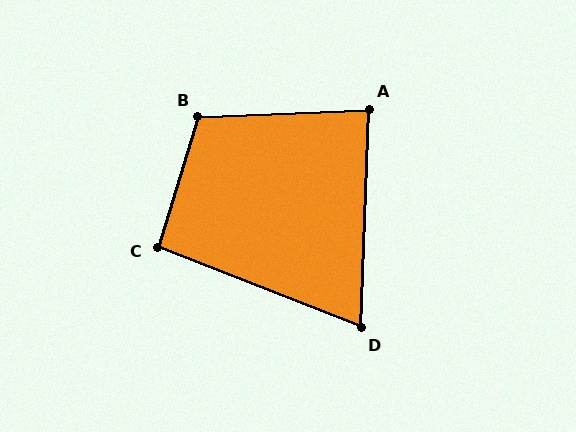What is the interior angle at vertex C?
Approximately 94 degrees (approximately right).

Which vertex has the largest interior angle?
B, at approximately 109 degrees.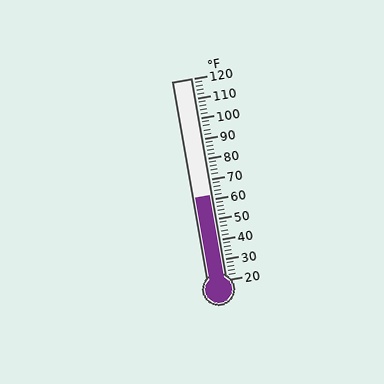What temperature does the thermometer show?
The thermometer shows approximately 62°F.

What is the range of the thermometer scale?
The thermometer scale ranges from 20°F to 120°F.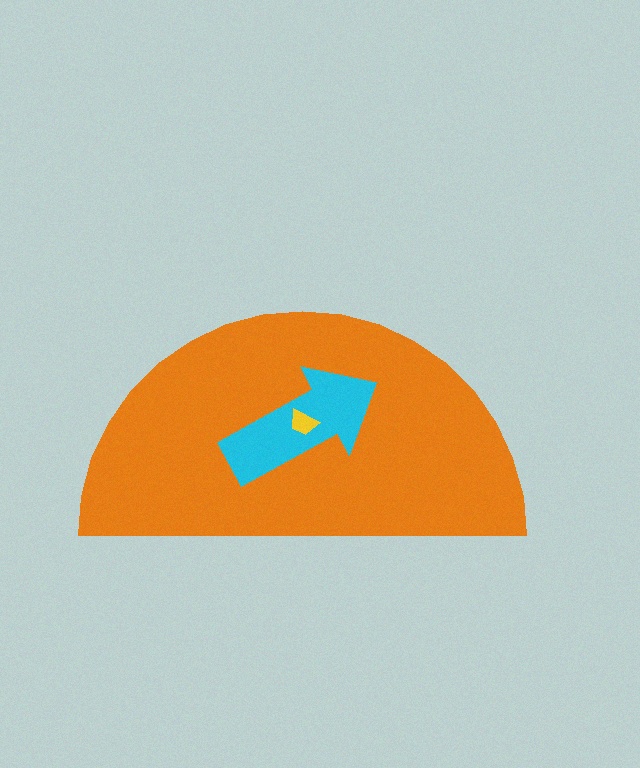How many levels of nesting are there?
3.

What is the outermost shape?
The orange semicircle.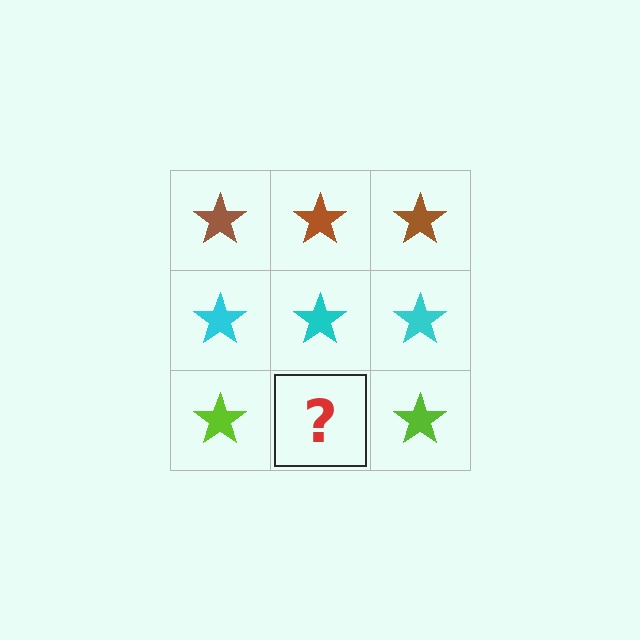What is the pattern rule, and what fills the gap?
The rule is that each row has a consistent color. The gap should be filled with a lime star.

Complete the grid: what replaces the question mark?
The question mark should be replaced with a lime star.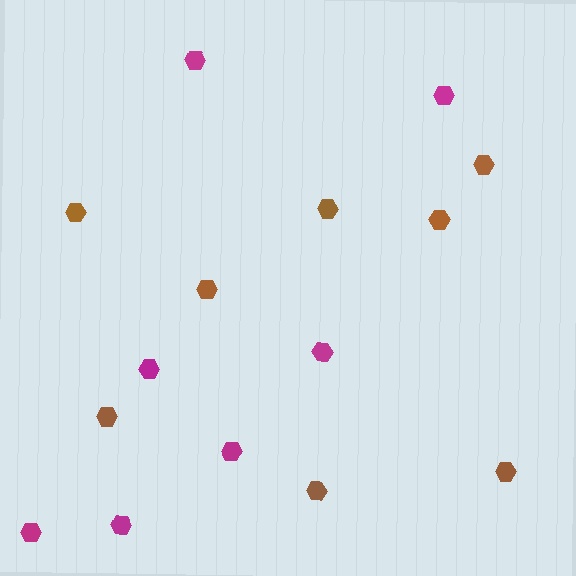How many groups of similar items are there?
There are 2 groups: one group of brown hexagons (8) and one group of magenta hexagons (7).